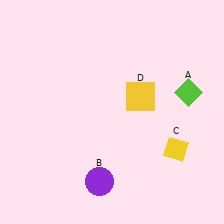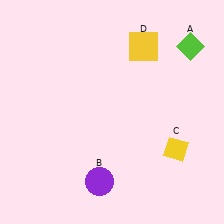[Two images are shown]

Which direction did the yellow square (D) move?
The yellow square (D) moved up.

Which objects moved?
The objects that moved are: the lime diamond (A), the yellow square (D).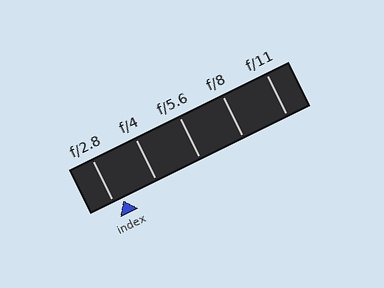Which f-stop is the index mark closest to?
The index mark is closest to f/2.8.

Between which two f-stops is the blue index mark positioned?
The index mark is between f/2.8 and f/4.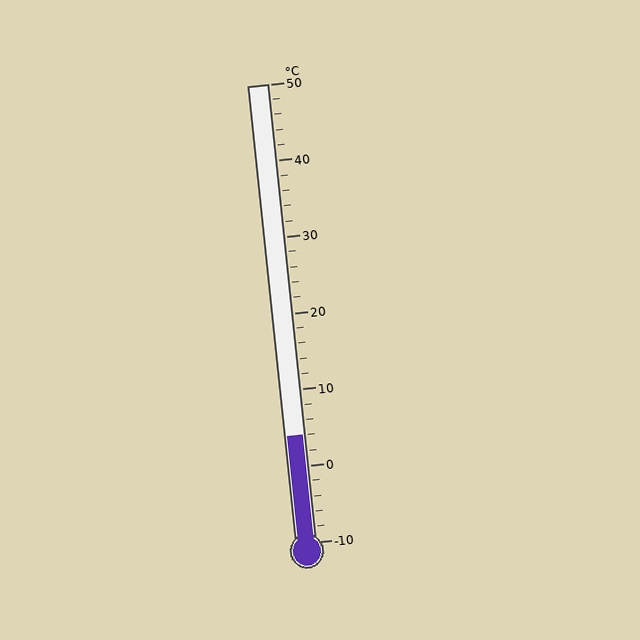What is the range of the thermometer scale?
The thermometer scale ranges from -10°C to 50°C.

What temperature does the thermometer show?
The thermometer shows approximately 4°C.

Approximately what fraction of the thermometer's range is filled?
The thermometer is filled to approximately 25% of its range.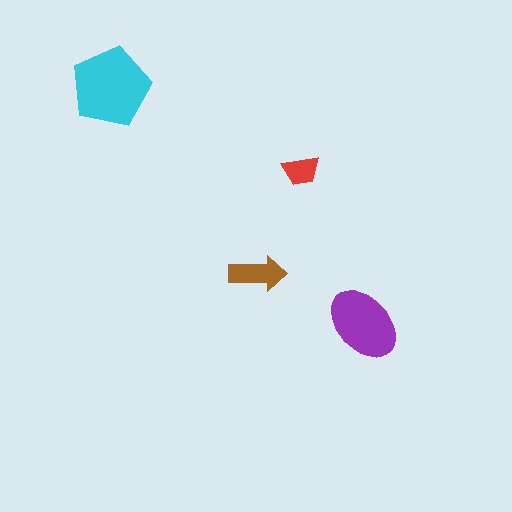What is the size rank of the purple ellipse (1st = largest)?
2nd.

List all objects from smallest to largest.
The red trapezoid, the brown arrow, the purple ellipse, the cyan pentagon.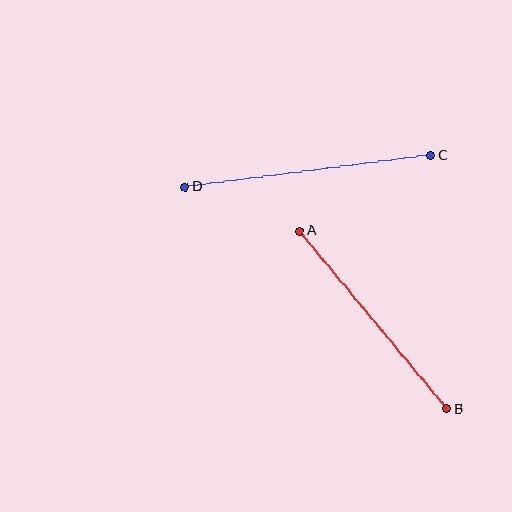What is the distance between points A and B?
The distance is approximately 232 pixels.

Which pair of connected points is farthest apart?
Points C and D are farthest apart.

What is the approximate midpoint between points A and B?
The midpoint is at approximately (373, 320) pixels.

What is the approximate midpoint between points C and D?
The midpoint is at approximately (308, 171) pixels.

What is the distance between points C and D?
The distance is approximately 248 pixels.